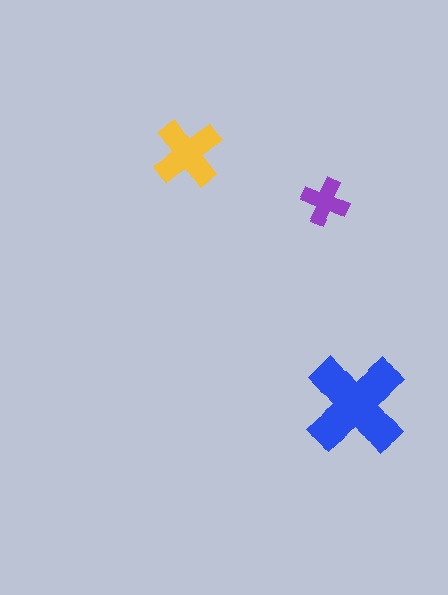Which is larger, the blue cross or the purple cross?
The blue one.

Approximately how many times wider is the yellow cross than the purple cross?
About 1.5 times wider.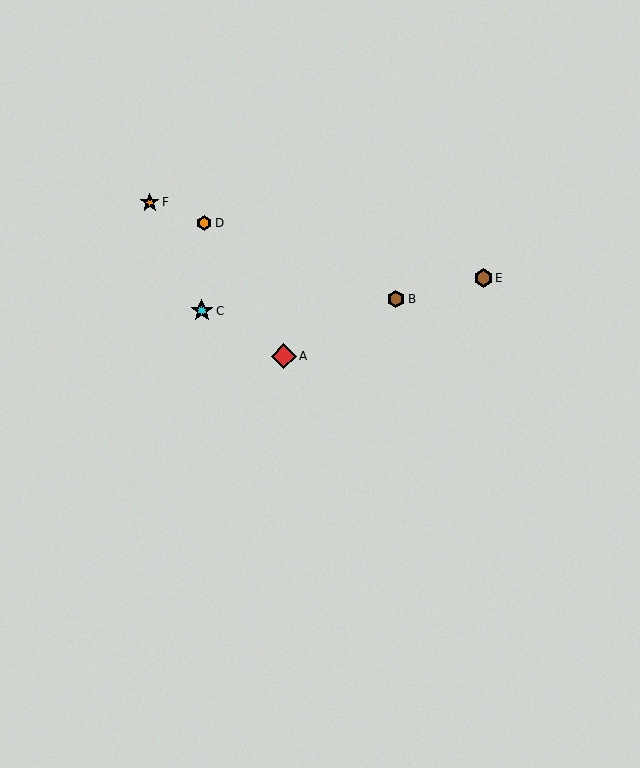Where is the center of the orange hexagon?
The center of the orange hexagon is at (204, 223).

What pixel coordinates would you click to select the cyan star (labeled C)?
Click at (202, 311) to select the cyan star C.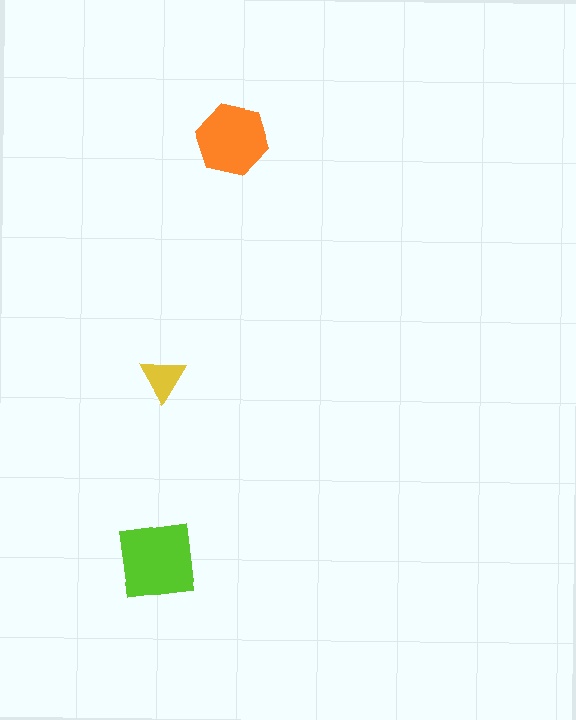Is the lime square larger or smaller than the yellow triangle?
Larger.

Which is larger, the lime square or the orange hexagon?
The lime square.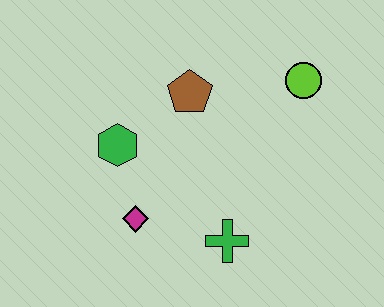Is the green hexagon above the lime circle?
No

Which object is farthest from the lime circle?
The magenta diamond is farthest from the lime circle.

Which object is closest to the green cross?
The magenta diamond is closest to the green cross.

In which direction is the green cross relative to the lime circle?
The green cross is below the lime circle.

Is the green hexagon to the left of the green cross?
Yes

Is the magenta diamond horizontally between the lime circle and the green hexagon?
Yes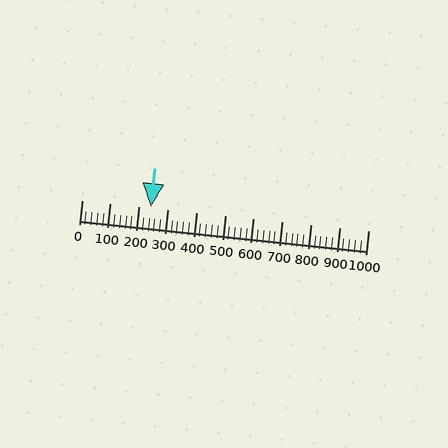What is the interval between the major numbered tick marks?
The major tick marks are spaced 100 units apart.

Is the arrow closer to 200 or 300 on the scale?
The arrow is closer to 200.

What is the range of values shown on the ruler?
The ruler shows values from 0 to 1000.